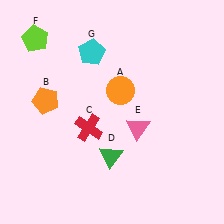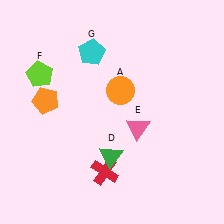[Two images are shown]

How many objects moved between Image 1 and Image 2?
2 objects moved between the two images.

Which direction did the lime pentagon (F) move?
The lime pentagon (F) moved down.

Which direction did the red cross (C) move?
The red cross (C) moved down.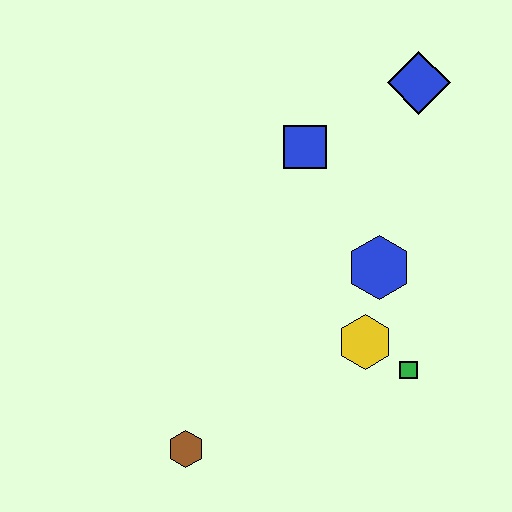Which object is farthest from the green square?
The blue diamond is farthest from the green square.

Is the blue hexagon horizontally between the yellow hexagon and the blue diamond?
Yes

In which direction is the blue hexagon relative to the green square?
The blue hexagon is above the green square.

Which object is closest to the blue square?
The blue diamond is closest to the blue square.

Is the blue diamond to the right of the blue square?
Yes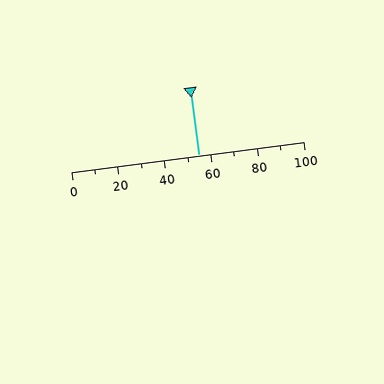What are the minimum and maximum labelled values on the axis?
The axis runs from 0 to 100.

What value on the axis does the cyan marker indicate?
The marker indicates approximately 55.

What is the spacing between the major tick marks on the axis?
The major ticks are spaced 20 apart.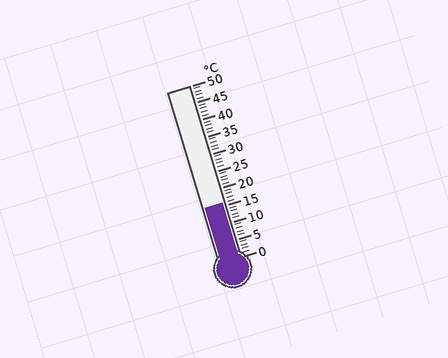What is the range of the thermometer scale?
The thermometer scale ranges from 0°C to 50°C.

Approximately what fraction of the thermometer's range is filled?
The thermometer is filled to approximately 30% of its range.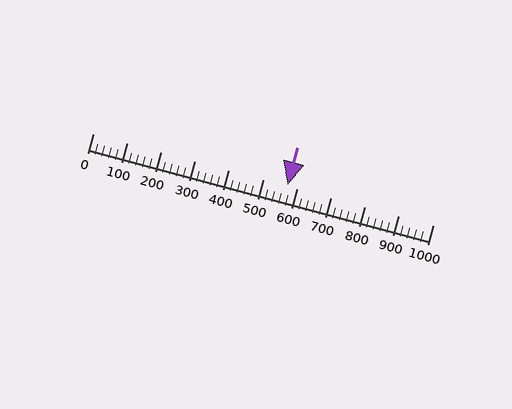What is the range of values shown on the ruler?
The ruler shows values from 0 to 1000.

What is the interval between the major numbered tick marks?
The major tick marks are spaced 100 units apart.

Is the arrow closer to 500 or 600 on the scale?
The arrow is closer to 600.